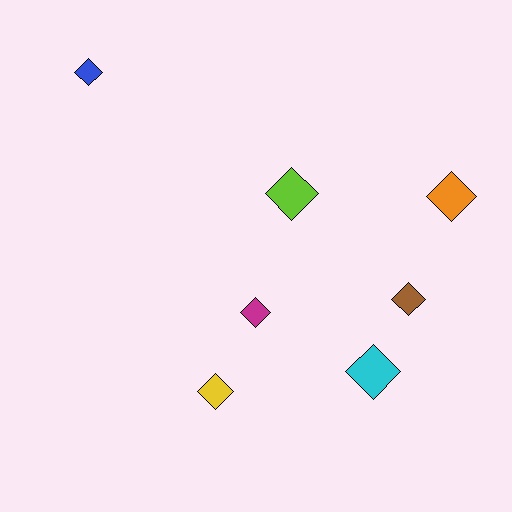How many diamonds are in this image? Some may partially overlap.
There are 7 diamonds.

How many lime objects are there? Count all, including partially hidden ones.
There is 1 lime object.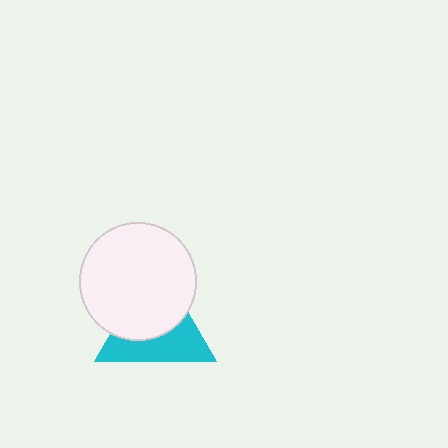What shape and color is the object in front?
The object in front is a white circle.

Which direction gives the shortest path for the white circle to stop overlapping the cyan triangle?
Moving up gives the shortest separation.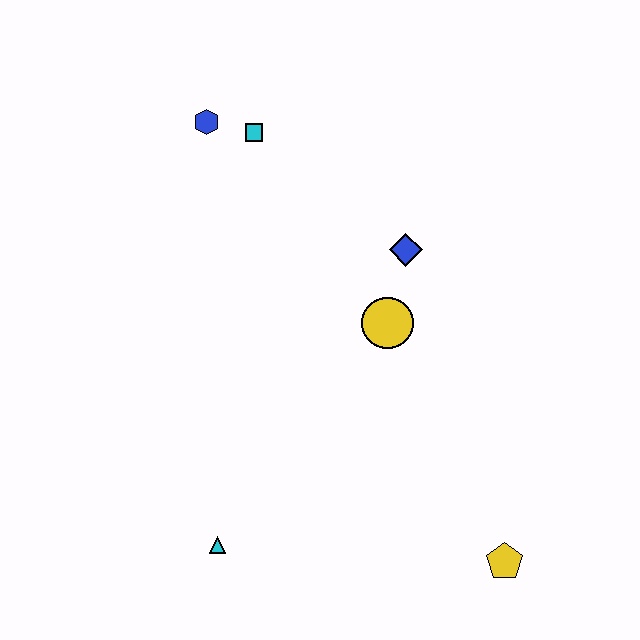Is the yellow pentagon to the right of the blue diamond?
Yes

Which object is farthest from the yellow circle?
The cyan triangle is farthest from the yellow circle.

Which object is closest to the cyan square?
The blue hexagon is closest to the cyan square.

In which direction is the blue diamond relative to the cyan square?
The blue diamond is to the right of the cyan square.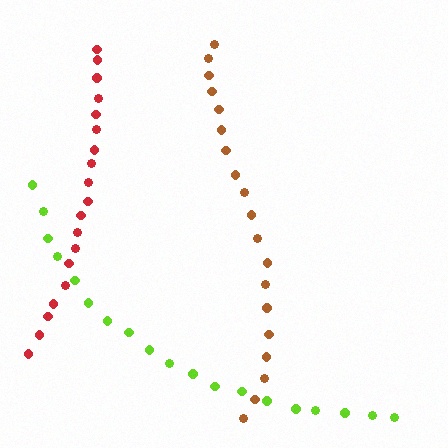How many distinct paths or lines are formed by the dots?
There are 3 distinct paths.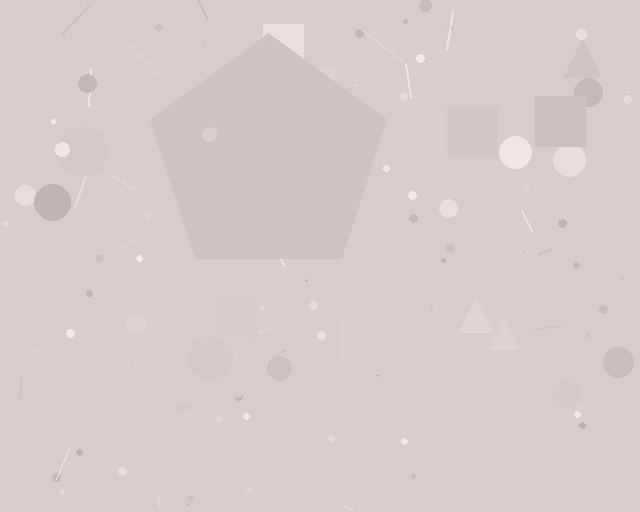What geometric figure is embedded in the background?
A pentagon is embedded in the background.